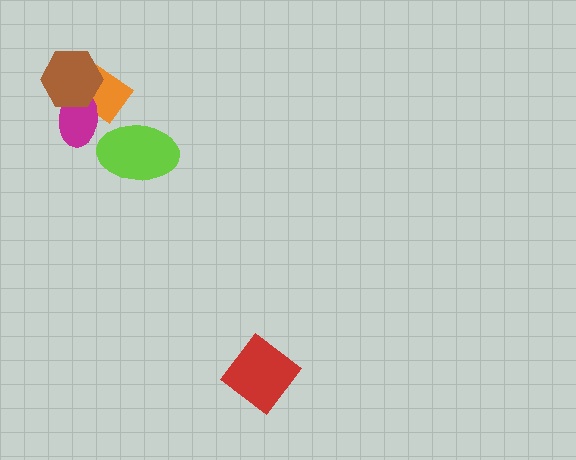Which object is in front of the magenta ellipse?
The brown hexagon is in front of the magenta ellipse.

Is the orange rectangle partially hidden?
Yes, it is partially covered by another shape.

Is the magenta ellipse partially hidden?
Yes, it is partially covered by another shape.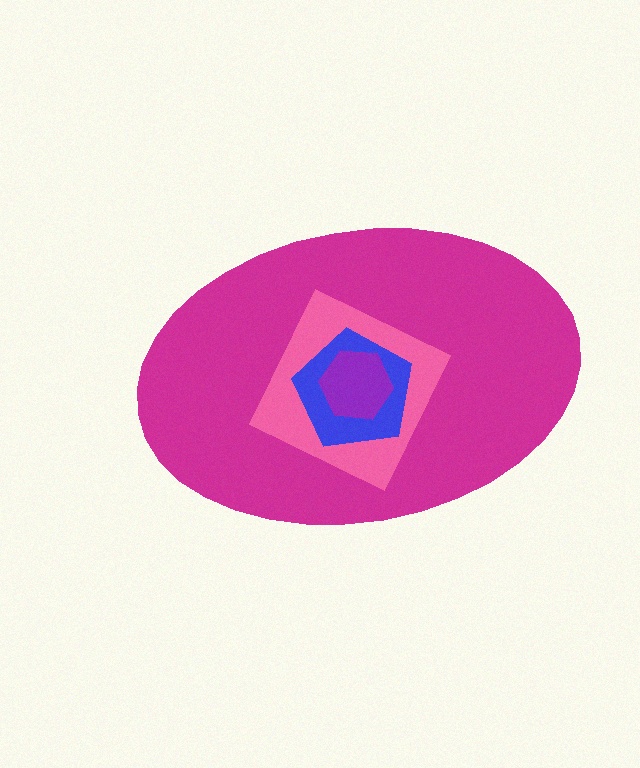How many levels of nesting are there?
4.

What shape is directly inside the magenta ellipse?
The pink diamond.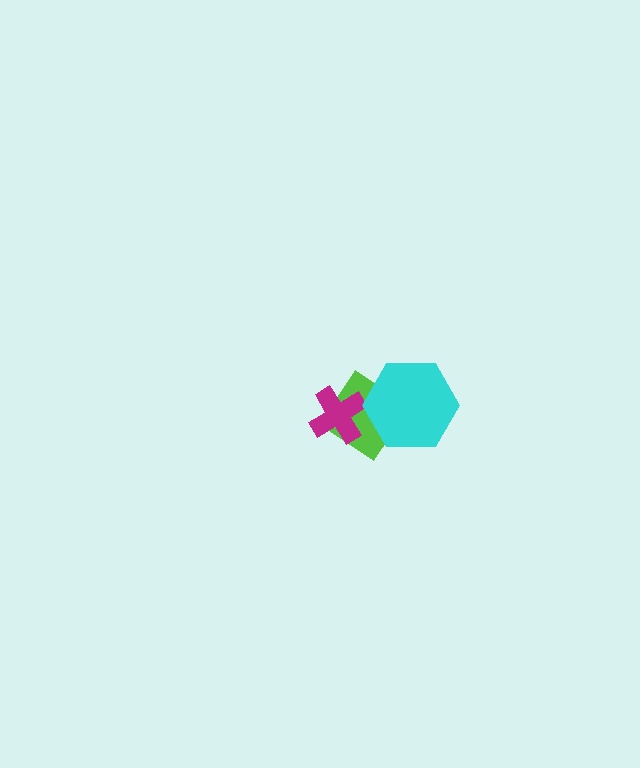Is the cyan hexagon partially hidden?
No, no other shape covers it.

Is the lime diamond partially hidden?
Yes, it is partially covered by another shape.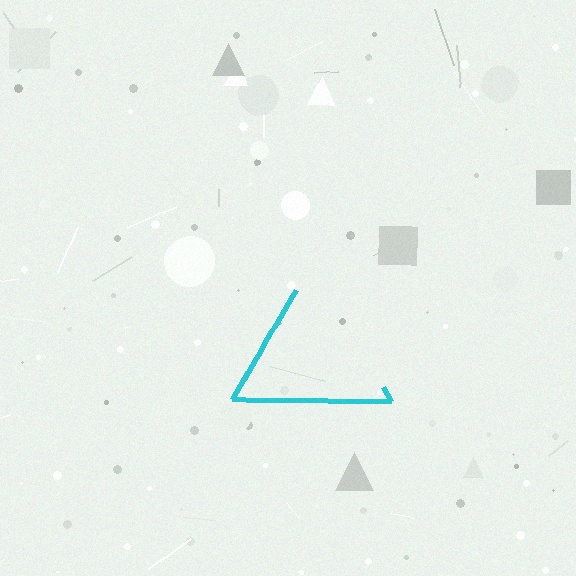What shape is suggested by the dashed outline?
The dashed outline suggests a triangle.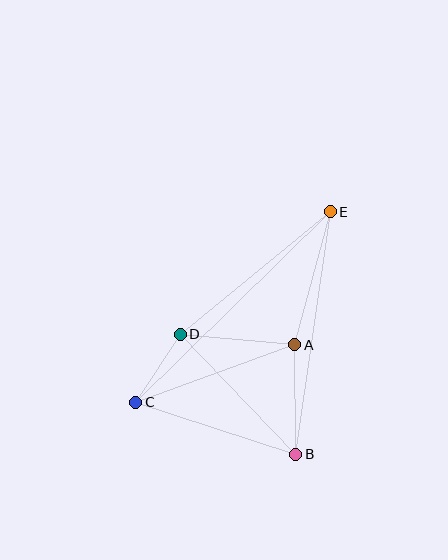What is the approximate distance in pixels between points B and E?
The distance between B and E is approximately 245 pixels.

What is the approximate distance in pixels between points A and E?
The distance between A and E is approximately 138 pixels.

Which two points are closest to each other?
Points C and D are closest to each other.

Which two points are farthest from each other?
Points C and E are farthest from each other.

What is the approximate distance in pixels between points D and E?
The distance between D and E is approximately 194 pixels.